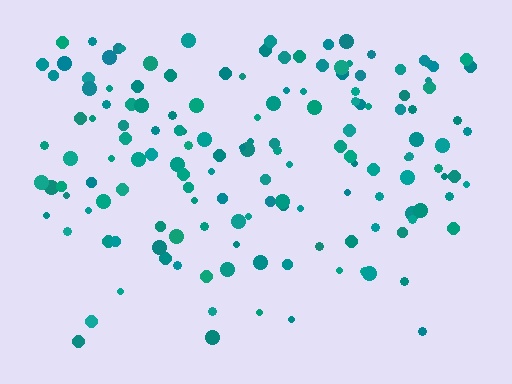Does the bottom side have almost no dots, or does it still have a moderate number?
Still a moderate number, just noticeably fewer than the top.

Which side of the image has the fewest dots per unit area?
The bottom.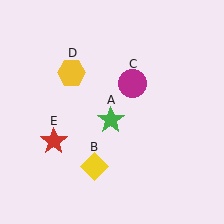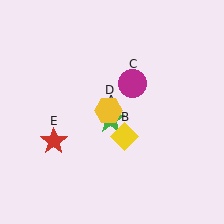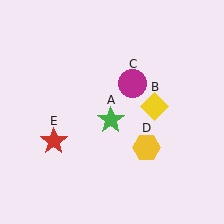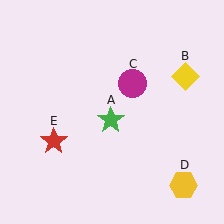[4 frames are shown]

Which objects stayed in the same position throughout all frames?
Green star (object A) and magenta circle (object C) and red star (object E) remained stationary.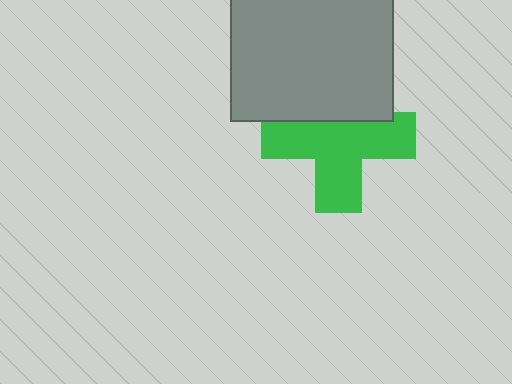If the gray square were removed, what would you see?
You would see the complete green cross.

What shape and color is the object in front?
The object in front is a gray square.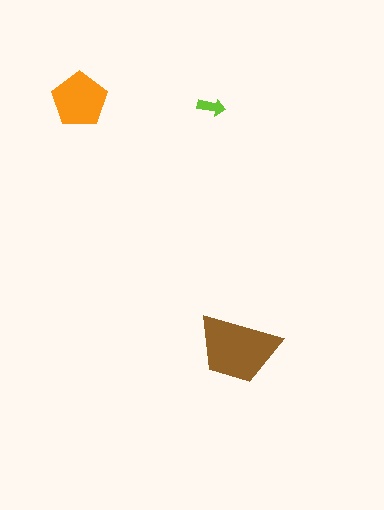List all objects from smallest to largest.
The lime arrow, the orange pentagon, the brown trapezoid.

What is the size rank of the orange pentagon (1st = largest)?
2nd.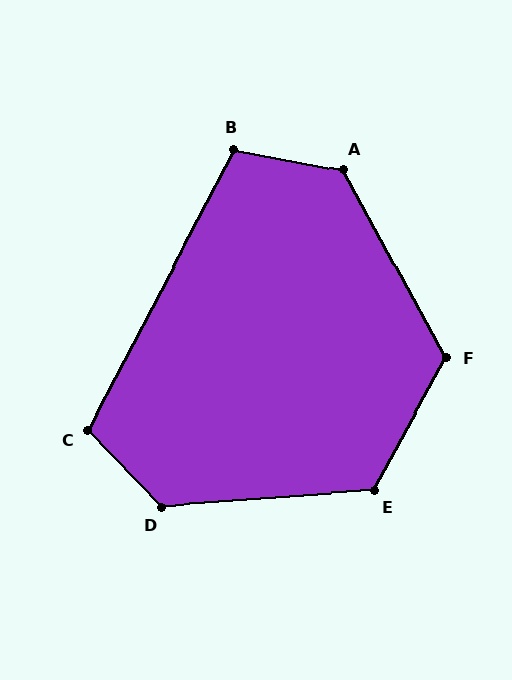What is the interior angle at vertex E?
Approximately 123 degrees (obtuse).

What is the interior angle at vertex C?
Approximately 108 degrees (obtuse).